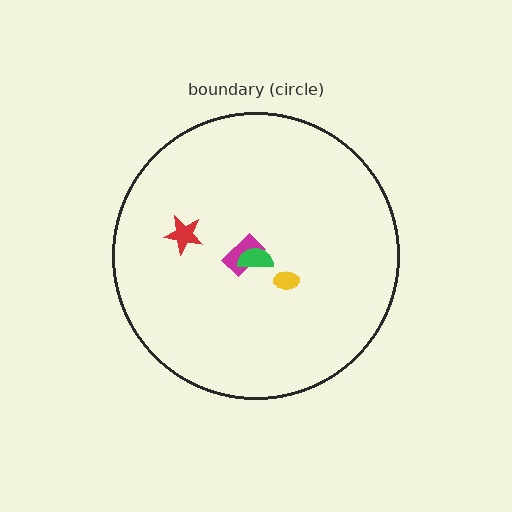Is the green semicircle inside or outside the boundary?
Inside.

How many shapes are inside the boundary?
4 inside, 0 outside.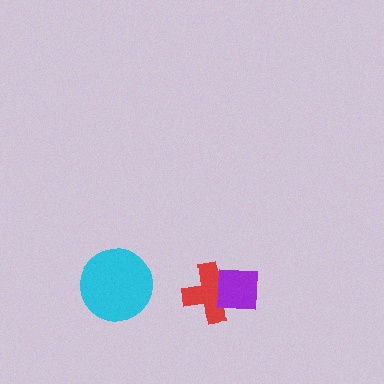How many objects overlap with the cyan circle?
0 objects overlap with the cyan circle.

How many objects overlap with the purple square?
1 object overlaps with the purple square.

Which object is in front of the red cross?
The purple square is in front of the red cross.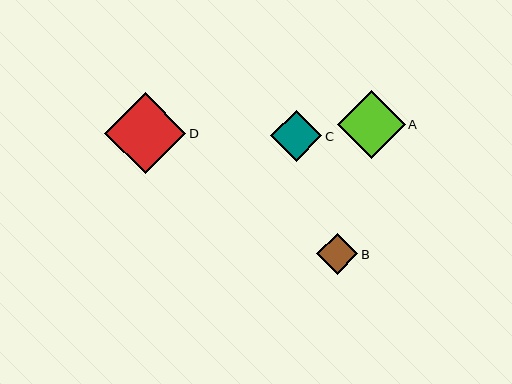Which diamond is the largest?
Diamond D is the largest with a size of approximately 81 pixels.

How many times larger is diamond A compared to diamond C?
Diamond A is approximately 1.3 times the size of diamond C.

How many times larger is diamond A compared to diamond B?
Diamond A is approximately 1.6 times the size of diamond B.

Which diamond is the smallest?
Diamond B is the smallest with a size of approximately 42 pixels.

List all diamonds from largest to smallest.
From largest to smallest: D, A, C, B.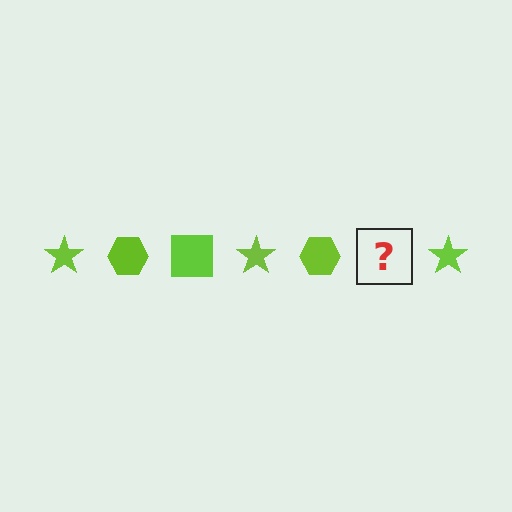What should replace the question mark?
The question mark should be replaced with a lime square.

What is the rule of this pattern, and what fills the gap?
The rule is that the pattern cycles through star, hexagon, square shapes in lime. The gap should be filled with a lime square.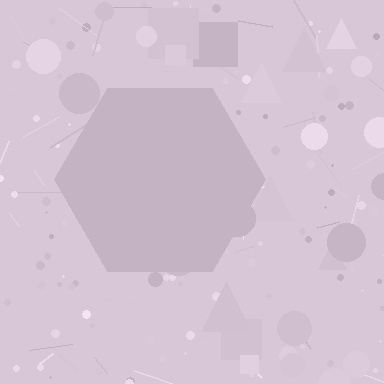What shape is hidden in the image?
A hexagon is hidden in the image.